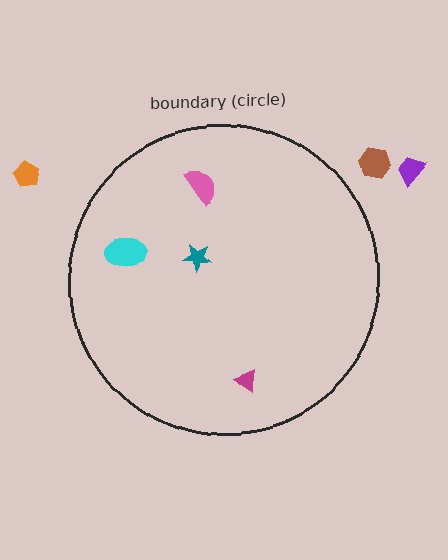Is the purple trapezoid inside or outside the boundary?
Outside.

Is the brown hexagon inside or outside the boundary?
Outside.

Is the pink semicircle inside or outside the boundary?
Inside.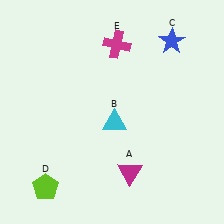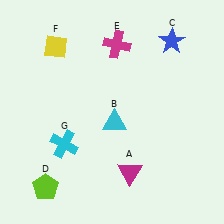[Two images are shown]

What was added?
A yellow diamond (F), a cyan cross (G) were added in Image 2.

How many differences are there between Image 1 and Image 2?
There are 2 differences between the two images.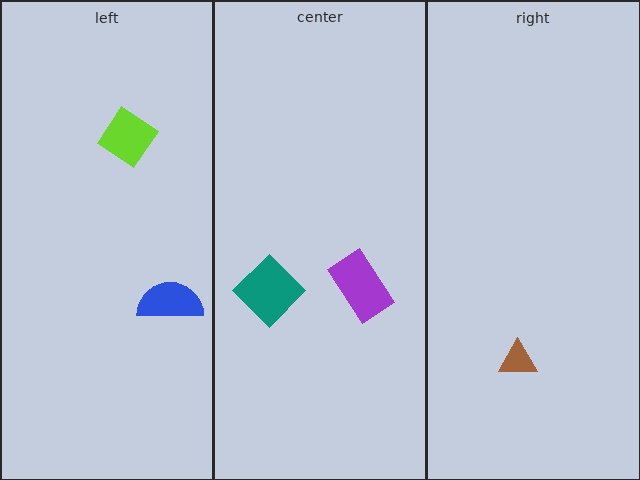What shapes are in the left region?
The blue semicircle, the lime diamond.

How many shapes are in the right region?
1.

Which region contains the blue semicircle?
The left region.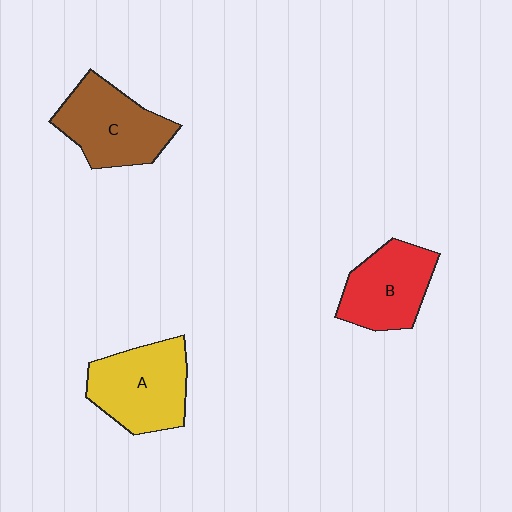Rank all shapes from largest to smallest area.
From largest to smallest: A (yellow), C (brown), B (red).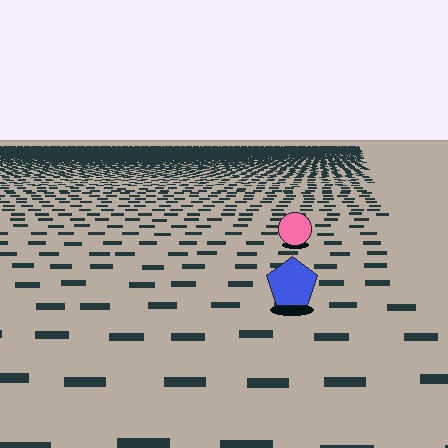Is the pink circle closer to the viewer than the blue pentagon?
No. The blue pentagon is closer — you can tell from the texture gradient: the ground texture is coarser near it.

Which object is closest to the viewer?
The blue pentagon is closest. The texture marks near it are larger and more spread out.